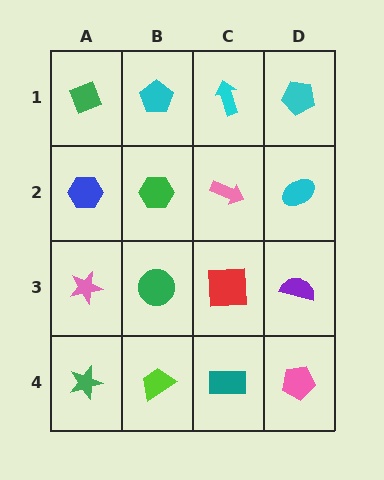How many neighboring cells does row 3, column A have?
3.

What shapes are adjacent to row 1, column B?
A green hexagon (row 2, column B), a green diamond (row 1, column A), a cyan arrow (row 1, column C).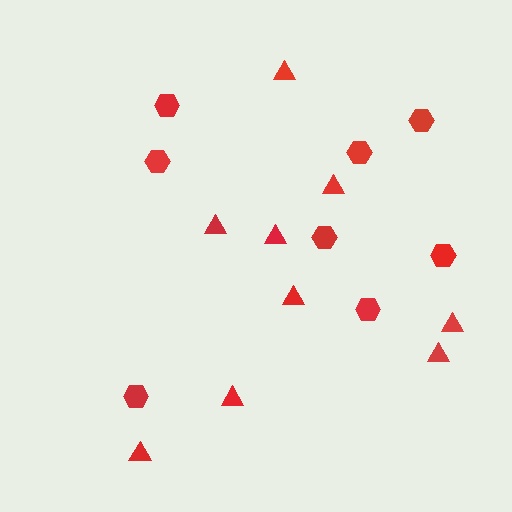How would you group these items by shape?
There are 2 groups: one group of triangles (9) and one group of hexagons (8).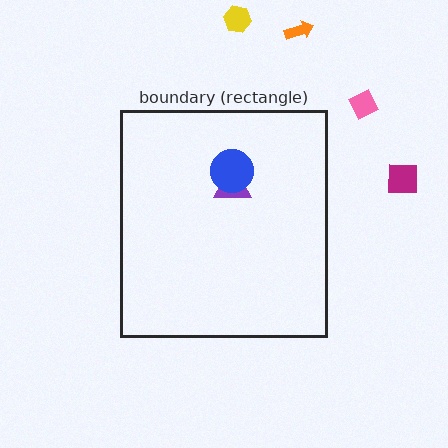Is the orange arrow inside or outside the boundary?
Outside.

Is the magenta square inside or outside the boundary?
Outside.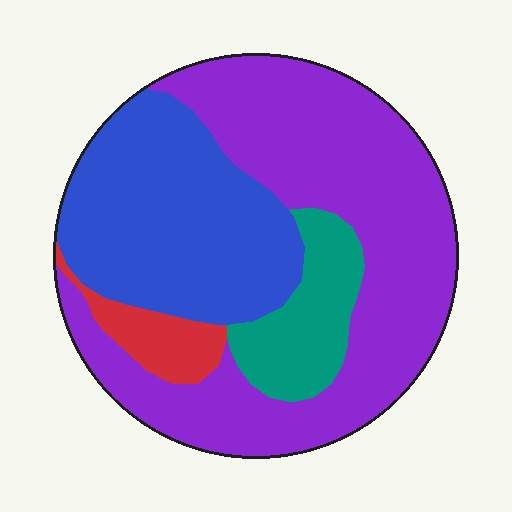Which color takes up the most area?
Purple, at roughly 50%.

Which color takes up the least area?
Red, at roughly 5%.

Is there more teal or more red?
Teal.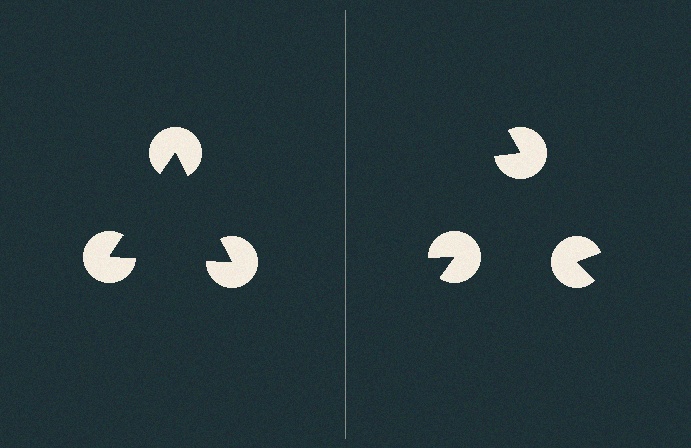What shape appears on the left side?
An illusory triangle.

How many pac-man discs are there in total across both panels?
6 — 3 on each side.